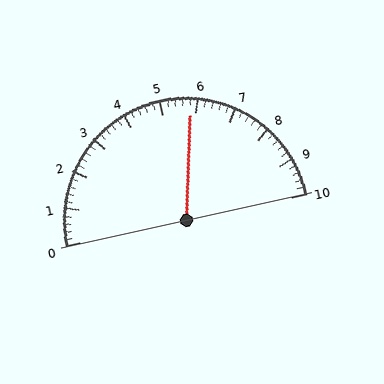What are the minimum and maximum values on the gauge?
The gauge ranges from 0 to 10.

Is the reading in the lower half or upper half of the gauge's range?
The reading is in the upper half of the range (0 to 10).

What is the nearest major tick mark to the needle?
The nearest major tick mark is 6.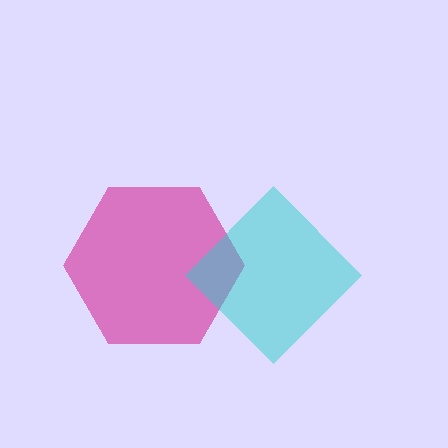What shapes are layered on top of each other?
The layered shapes are: a magenta hexagon, a cyan diamond.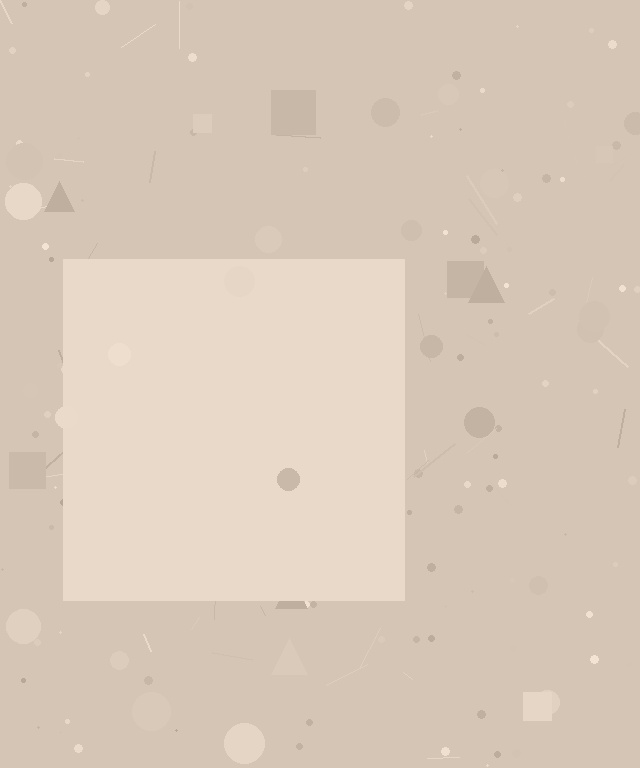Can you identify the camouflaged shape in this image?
The camouflaged shape is a square.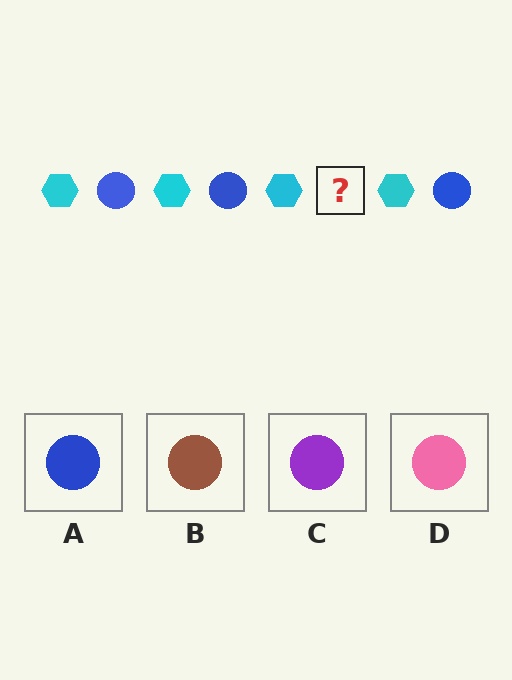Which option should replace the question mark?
Option A.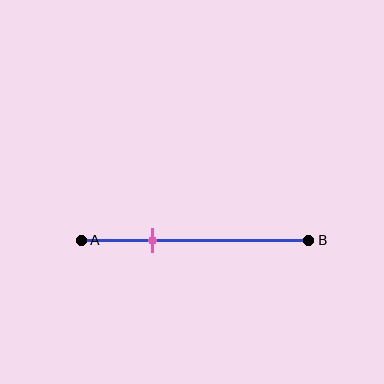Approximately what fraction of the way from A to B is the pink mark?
The pink mark is approximately 30% of the way from A to B.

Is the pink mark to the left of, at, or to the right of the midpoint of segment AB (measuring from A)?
The pink mark is to the left of the midpoint of segment AB.